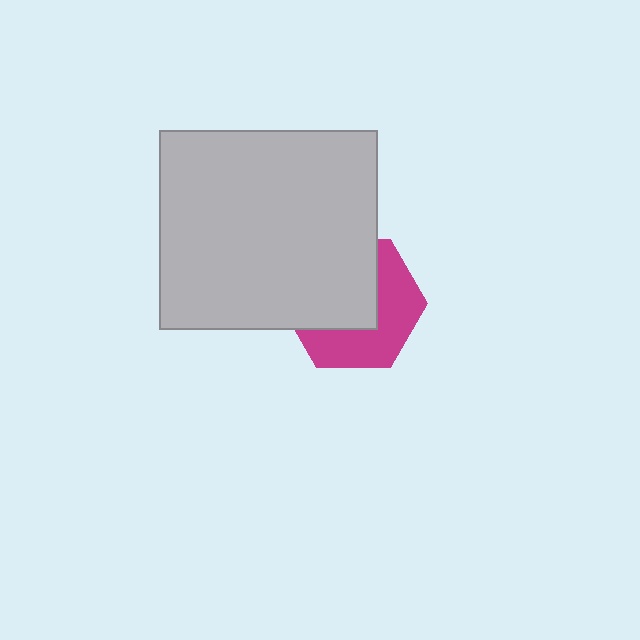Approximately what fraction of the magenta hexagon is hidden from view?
Roughly 52% of the magenta hexagon is hidden behind the light gray rectangle.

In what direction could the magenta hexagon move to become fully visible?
The magenta hexagon could move toward the lower-right. That would shift it out from behind the light gray rectangle entirely.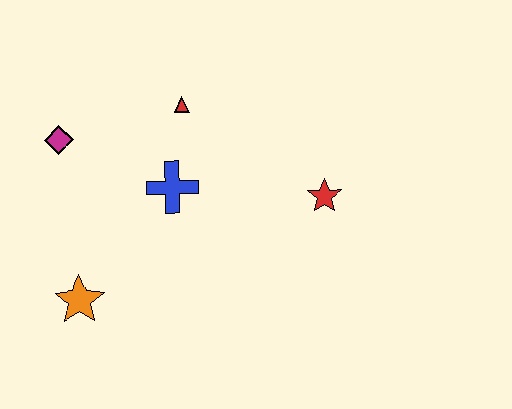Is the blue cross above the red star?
Yes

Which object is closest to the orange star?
The blue cross is closest to the orange star.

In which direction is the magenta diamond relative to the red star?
The magenta diamond is to the left of the red star.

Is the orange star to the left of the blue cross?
Yes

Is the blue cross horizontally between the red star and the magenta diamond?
Yes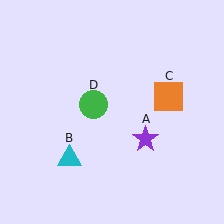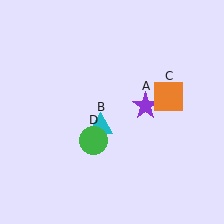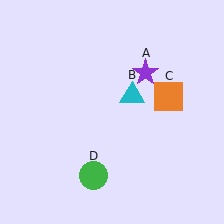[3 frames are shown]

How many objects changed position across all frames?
3 objects changed position: purple star (object A), cyan triangle (object B), green circle (object D).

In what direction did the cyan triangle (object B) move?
The cyan triangle (object B) moved up and to the right.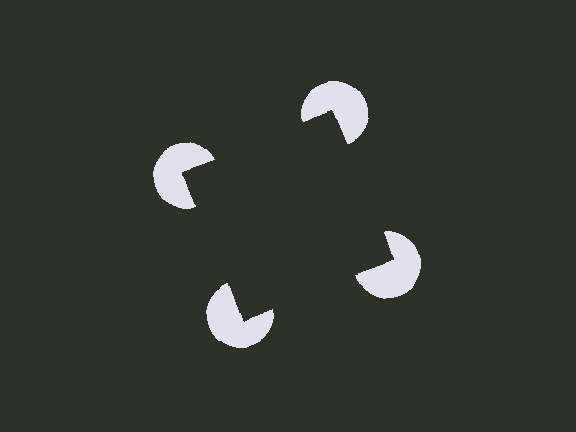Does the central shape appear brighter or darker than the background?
It typically appears slightly darker than the background, even though no actual brightness change is drawn.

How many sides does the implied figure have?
4 sides.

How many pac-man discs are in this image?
There are 4 — one at each vertex of the illusory square.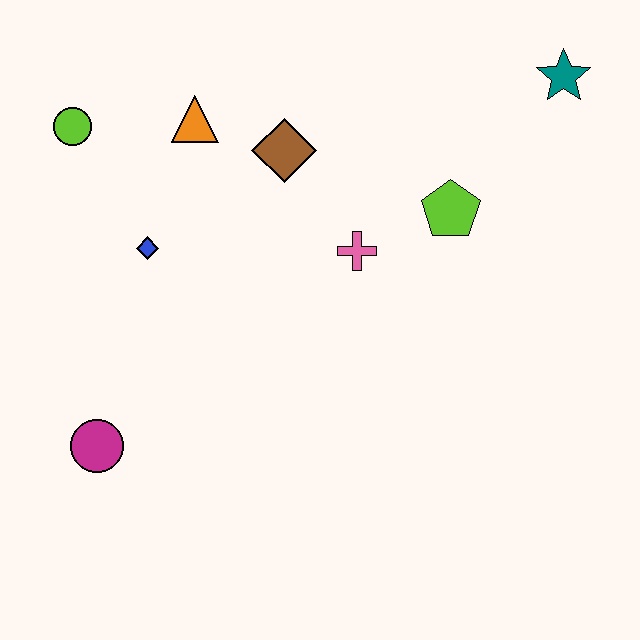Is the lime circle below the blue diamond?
No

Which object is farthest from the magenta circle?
The teal star is farthest from the magenta circle.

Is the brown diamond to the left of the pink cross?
Yes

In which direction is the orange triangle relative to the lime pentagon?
The orange triangle is to the left of the lime pentagon.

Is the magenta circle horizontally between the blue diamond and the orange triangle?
No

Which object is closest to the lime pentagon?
The pink cross is closest to the lime pentagon.